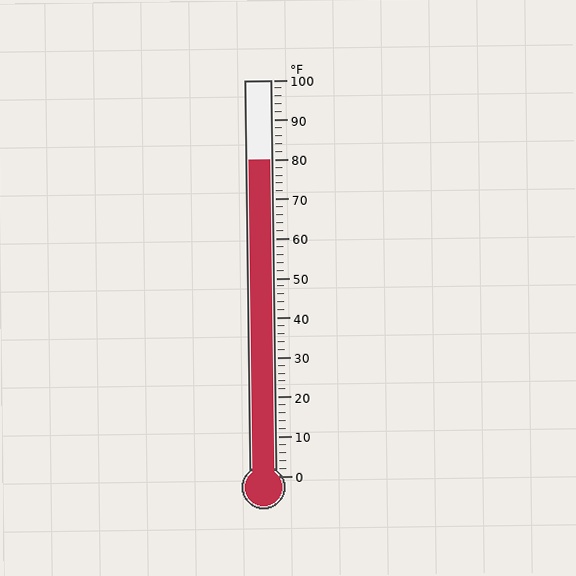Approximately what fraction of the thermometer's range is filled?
The thermometer is filled to approximately 80% of its range.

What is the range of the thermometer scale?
The thermometer scale ranges from 0°F to 100°F.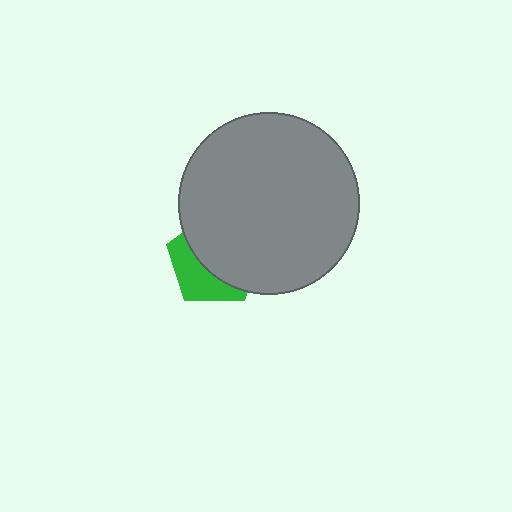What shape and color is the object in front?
The object in front is a gray circle.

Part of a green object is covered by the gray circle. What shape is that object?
It is a pentagon.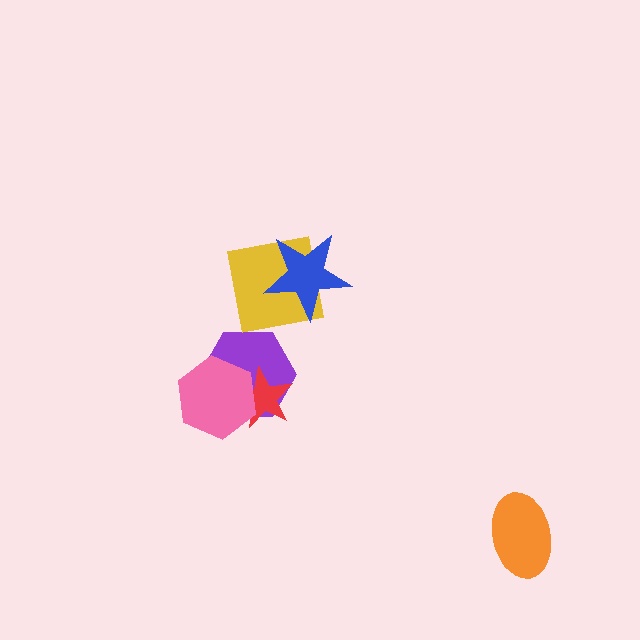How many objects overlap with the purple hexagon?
2 objects overlap with the purple hexagon.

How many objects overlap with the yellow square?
1 object overlaps with the yellow square.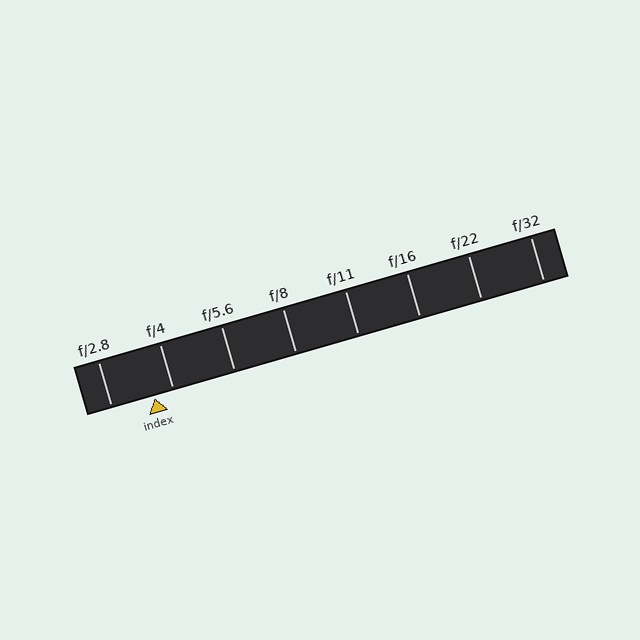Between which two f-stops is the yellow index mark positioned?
The index mark is between f/2.8 and f/4.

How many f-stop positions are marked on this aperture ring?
There are 8 f-stop positions marked.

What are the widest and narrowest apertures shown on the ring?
The widest aperture shown is f/2.8 and the narrowest is f/32.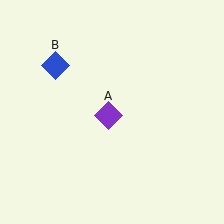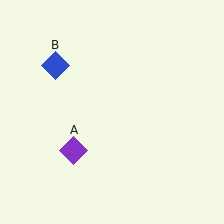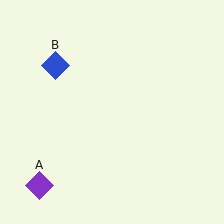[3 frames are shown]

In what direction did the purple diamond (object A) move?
The purple diamond (object A) moved down and to the left.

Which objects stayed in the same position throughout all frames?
Blue diamond (object B) remained stationary.